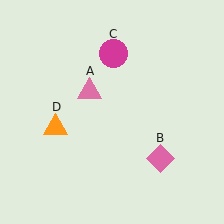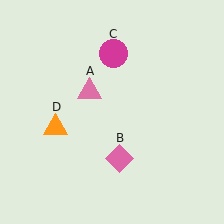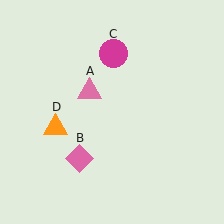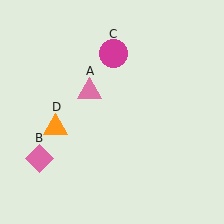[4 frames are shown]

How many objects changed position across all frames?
1 object changed position: pink diamond (object B).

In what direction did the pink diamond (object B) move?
The pink diamond (object B) moved left.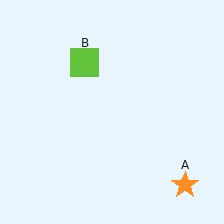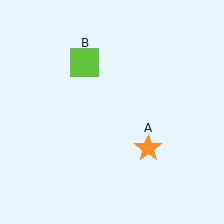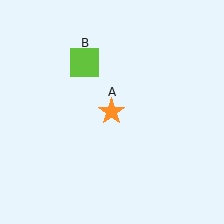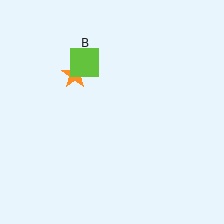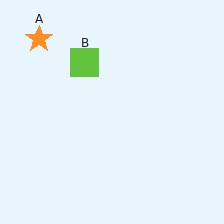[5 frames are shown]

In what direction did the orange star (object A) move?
The orange star (object A) moved up and to the left.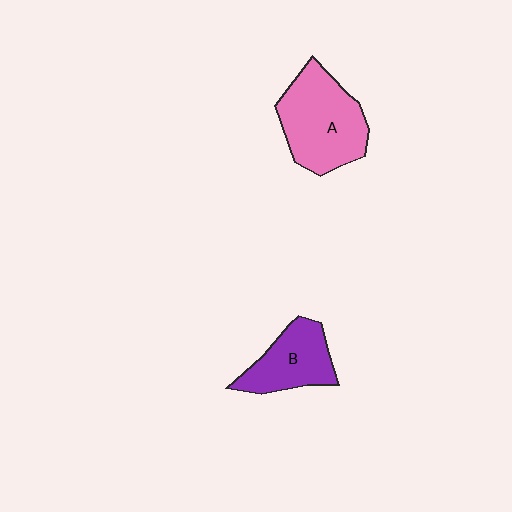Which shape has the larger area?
Shape A (pink).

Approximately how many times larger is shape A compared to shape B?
Approximately 1.5 times.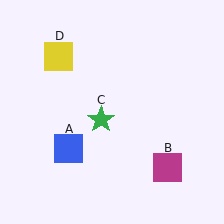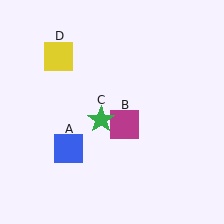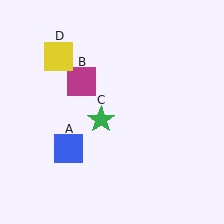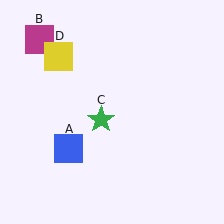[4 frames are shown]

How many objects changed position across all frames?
1 object changed position: magenta square (object B).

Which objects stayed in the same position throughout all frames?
Blue square (object A) and green star (object C) and yellow square (object D) remained stationary.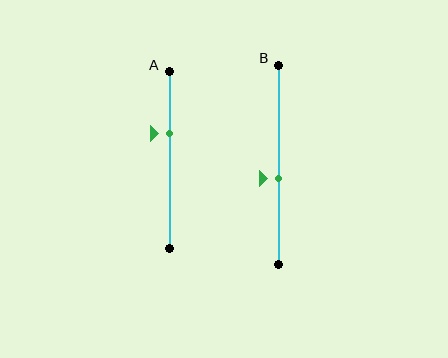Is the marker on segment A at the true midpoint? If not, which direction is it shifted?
No, the marker on segment A is shifted upward by about 15% of the segment length.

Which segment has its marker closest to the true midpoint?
Segment B has its marker closest to the true midpoint.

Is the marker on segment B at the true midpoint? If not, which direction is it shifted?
No, the marker on segment B is shifted downward by about 7% of the segment length.